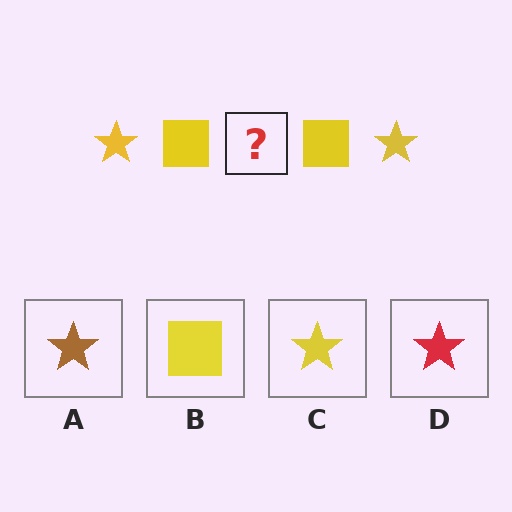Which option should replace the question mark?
Option C.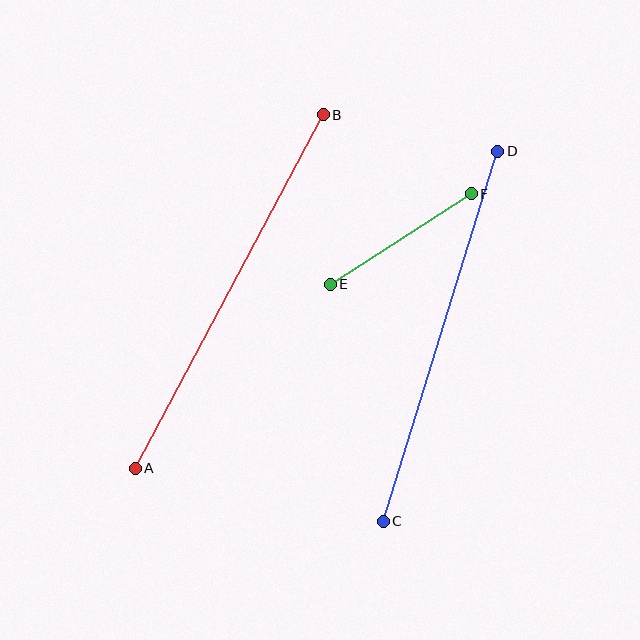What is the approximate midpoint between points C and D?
The midpoint is at approximately (440, 336) pixels.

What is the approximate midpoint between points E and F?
The midpoint is at approximately (401, 239) pixels.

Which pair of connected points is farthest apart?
Points A and B are farthest apart.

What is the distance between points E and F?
The distance is approximately 167 pixels.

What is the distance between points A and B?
The distance is approximately 400 pixels.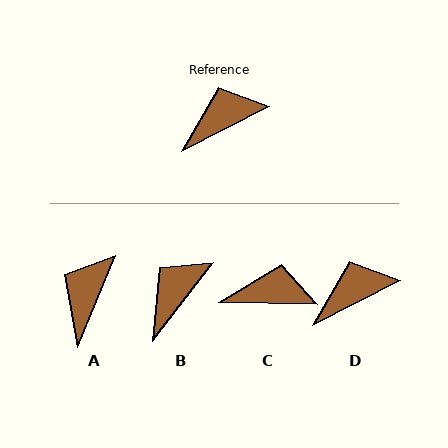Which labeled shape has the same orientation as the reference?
D.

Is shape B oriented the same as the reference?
No, it is off by about 25 degrees.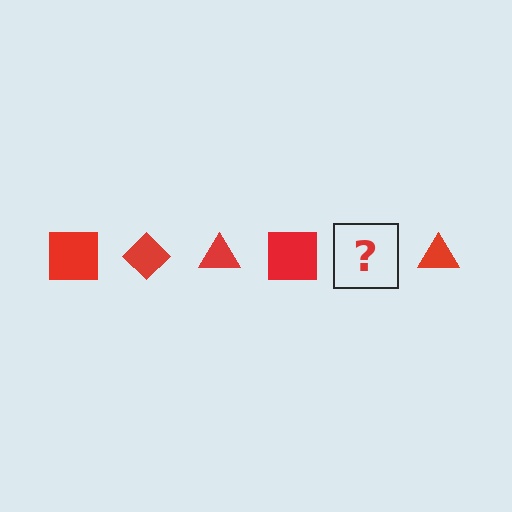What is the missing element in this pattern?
The missing element is a red diamond.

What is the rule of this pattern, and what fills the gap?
The rule is that the pattern cycles through square, diamond, triangle shapes in red. The gap should be filled with a red diamond.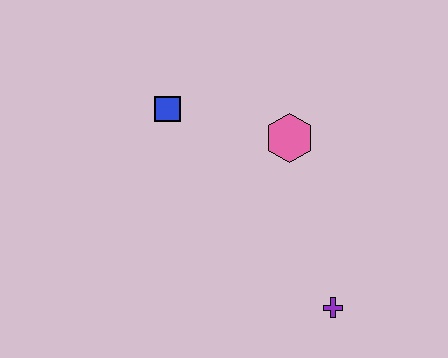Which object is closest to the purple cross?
The pink hexagon is closest to the purple cross.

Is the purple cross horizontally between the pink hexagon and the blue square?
No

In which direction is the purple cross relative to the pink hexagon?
The purple cross is below the pink hexagon.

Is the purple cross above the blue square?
No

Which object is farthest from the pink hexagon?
The purple cross is farthest from the pink hexagon.